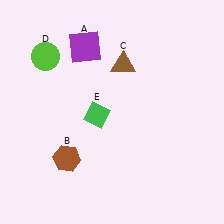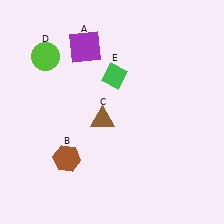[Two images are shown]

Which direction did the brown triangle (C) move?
The brown triangle (C) moved down.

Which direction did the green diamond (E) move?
The green diamond (E) moved up.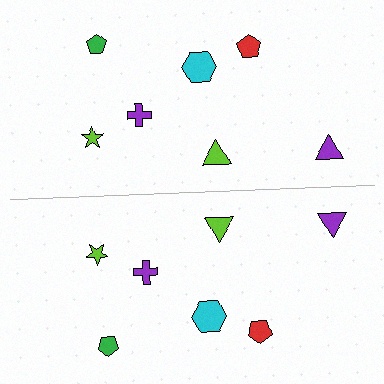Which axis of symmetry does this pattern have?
The pattern has a horizontal axis of symmetry running through the center of the image.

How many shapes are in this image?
There are 14 shapes in this image.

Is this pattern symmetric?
Yes, this pattern has bilateral (reflection) symmetry.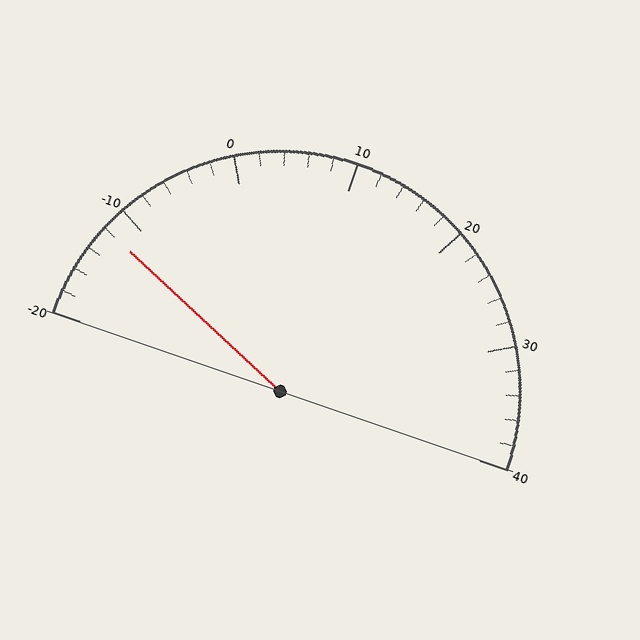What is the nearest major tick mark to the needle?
The nearest major tick mark is -10.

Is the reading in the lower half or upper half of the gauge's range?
The reading is in the lower half of the range (-20 to 40).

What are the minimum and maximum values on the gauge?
The gauge ranges from -20 to 40.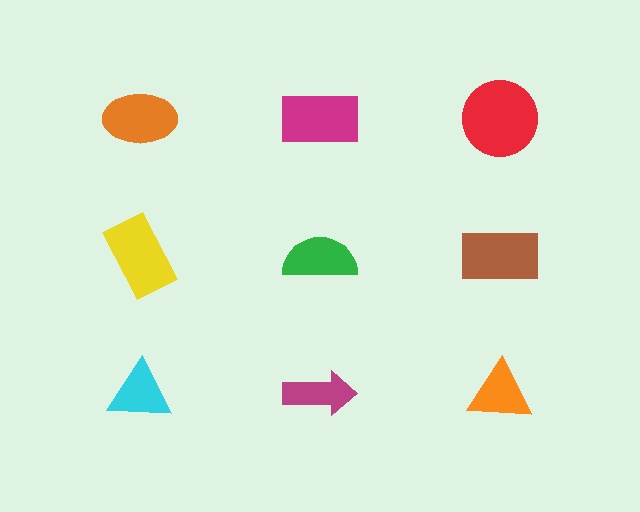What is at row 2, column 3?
A brown rectangle.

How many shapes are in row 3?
3 shapes.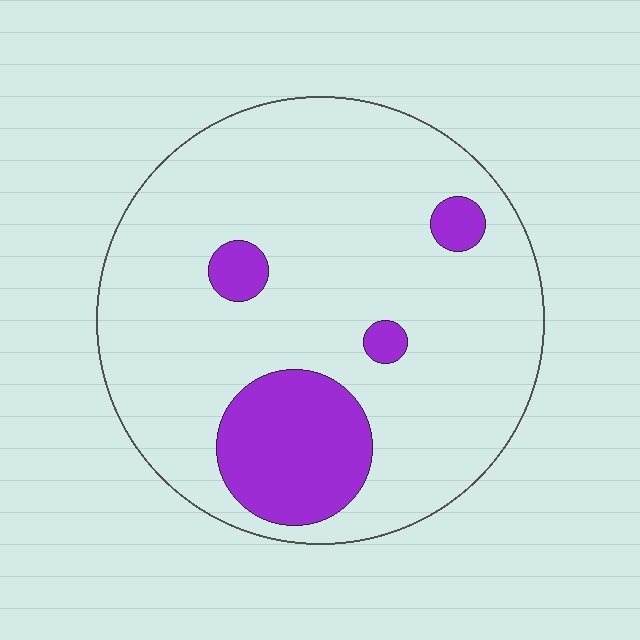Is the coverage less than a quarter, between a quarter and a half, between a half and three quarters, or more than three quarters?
Less than a quarter.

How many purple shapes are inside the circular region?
4.